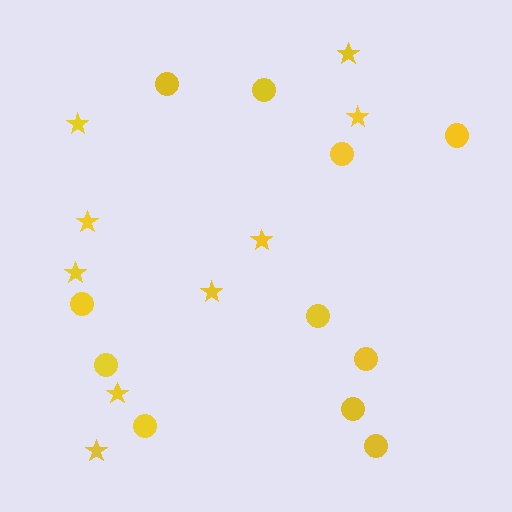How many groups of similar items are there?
There are 2 groups: one group of stars (9) and one group of circles (11).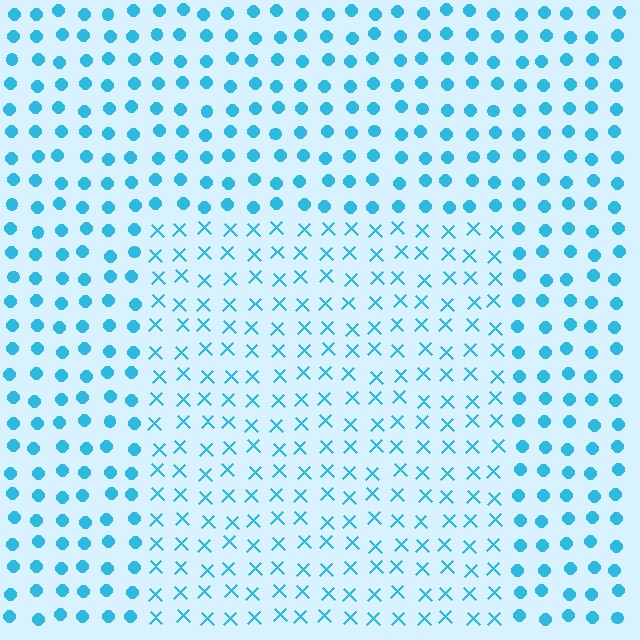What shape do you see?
I see a rectangle.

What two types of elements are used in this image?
The image uses X marks inside the rectangle region and circles outside it.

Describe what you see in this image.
The image is filled with small cyan elements arranged in a uniform grid. A rectangle-shaped region contains X marks, while the surrounding area contains circles. The boundary is defined purely by the change in element shape.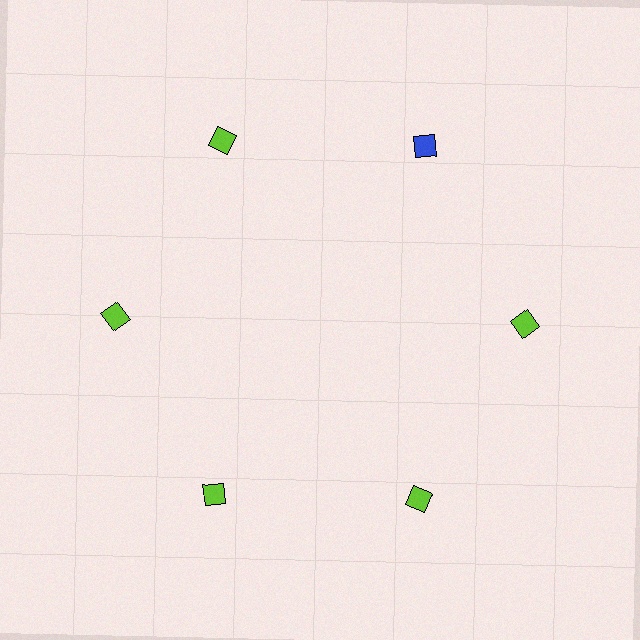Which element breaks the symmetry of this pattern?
The blue diamond at roughly the 1 o'clock position breaks the symmetry. All other shapes are lime diamonds.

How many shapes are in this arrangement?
There are 6 shapes arranged in a ring pattern.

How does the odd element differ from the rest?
It has a different color: blue instead of lime.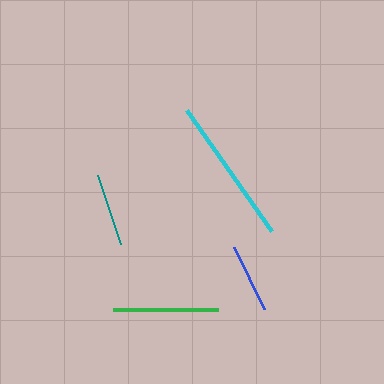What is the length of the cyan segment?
The cyan segment is approximately 148 pixels long.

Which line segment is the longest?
The cyan line is the longest at approximately 148 pixels.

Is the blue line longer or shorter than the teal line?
The teal line is longer than the blue line.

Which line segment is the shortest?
The blue line is the shortest at approximately 68 pixels.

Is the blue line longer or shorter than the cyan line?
The cyan line is longer than the blue line.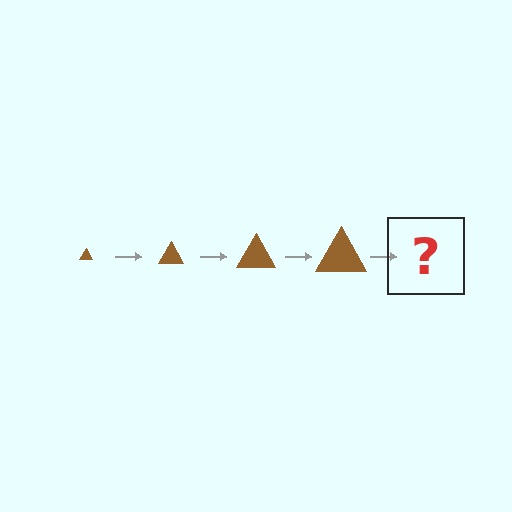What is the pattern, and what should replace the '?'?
The pattern is that the triangle gets progressively larger each step. The '?' should be a brown triangle, larger than the previous one.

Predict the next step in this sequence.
The next step is a brown triangle, larger than the previous one.